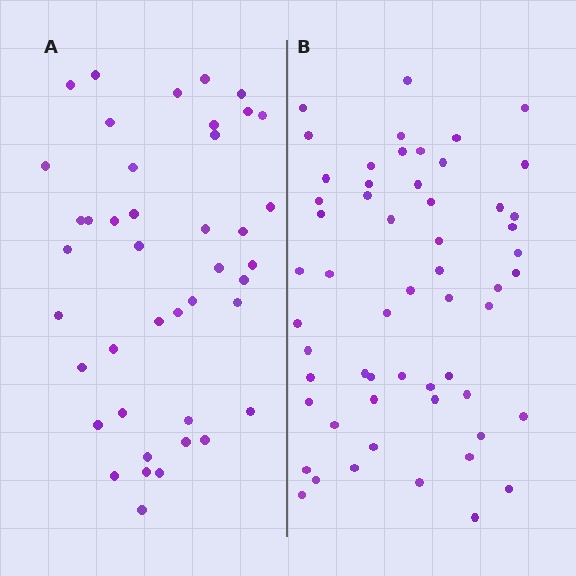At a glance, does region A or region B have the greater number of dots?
Region B (the right region) has more dots.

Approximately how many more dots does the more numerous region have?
Region B has approximately 15 more dots than region A.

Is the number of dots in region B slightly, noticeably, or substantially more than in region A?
Region B has noticeably more, but not dramatically so. The ratio is roughly 1.4 to 1.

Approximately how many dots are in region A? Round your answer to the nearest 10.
About 40 dots. (The exact count is 42, which rounds to 40.)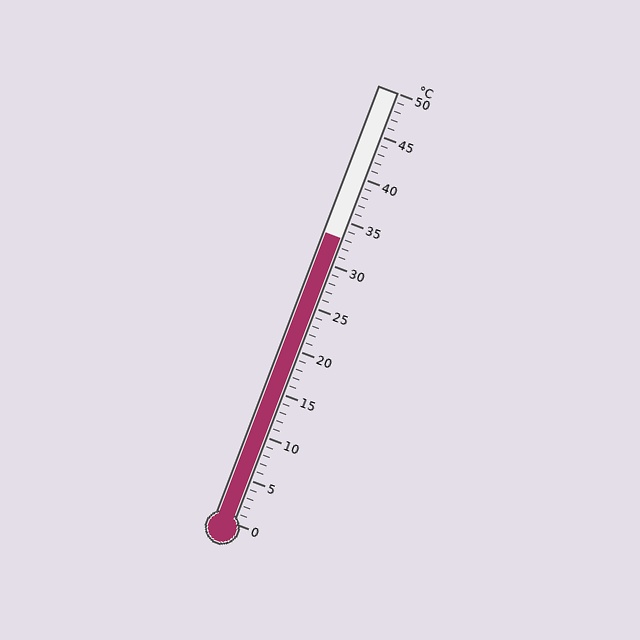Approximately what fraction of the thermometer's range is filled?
The thermometer is filled to approximately 65% of its range.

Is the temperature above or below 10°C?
The temperature is above 10°C.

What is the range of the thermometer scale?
The thermometer scale ranges from 0°C to 50°C.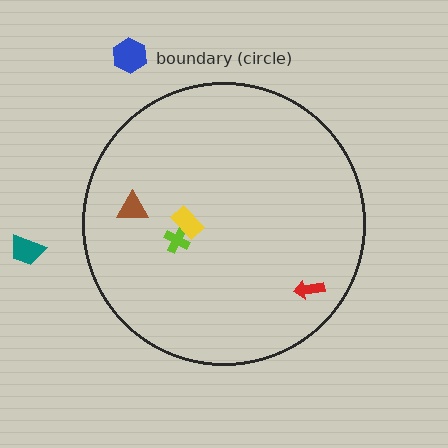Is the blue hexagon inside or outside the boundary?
Outside.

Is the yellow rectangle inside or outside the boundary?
Inside.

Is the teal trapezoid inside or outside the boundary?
Outside.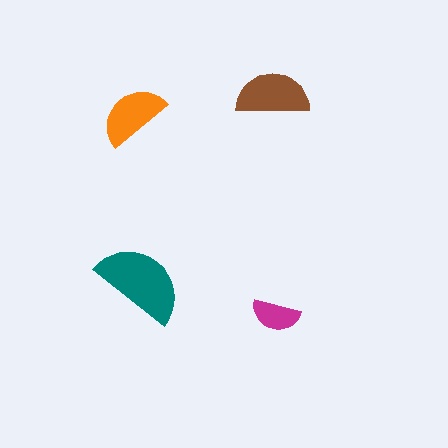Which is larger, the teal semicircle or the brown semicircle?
The teal one.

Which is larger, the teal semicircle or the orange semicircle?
The teal one.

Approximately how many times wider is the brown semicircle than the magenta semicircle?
About 1.5 times wider.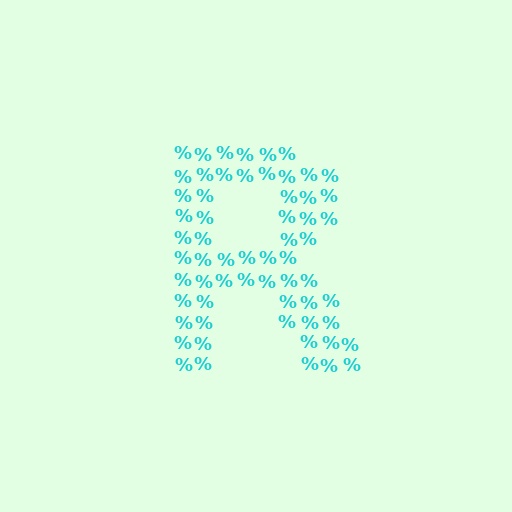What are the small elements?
The small elements are percent signs.